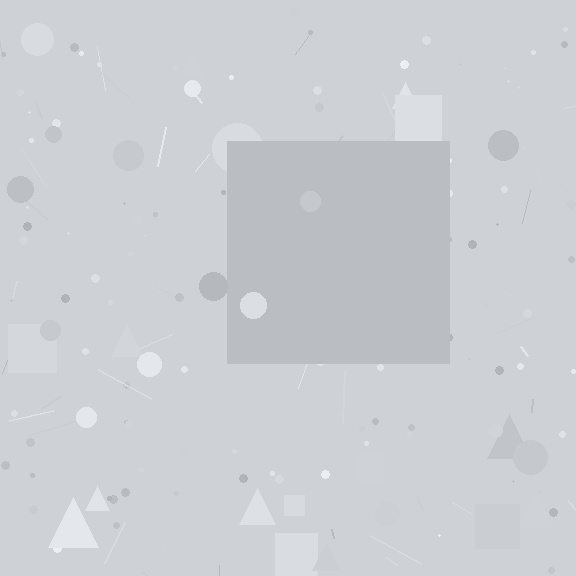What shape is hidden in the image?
A square is hidden in the image.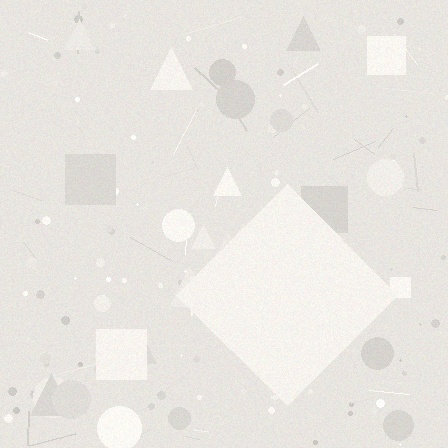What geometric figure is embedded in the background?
A diamond is embedded in the background.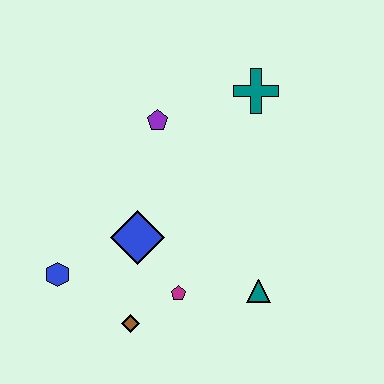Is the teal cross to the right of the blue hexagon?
Yes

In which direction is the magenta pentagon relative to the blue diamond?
The magenta pentagon is below the blue diamond.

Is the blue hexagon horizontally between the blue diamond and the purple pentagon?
No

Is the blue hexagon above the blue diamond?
No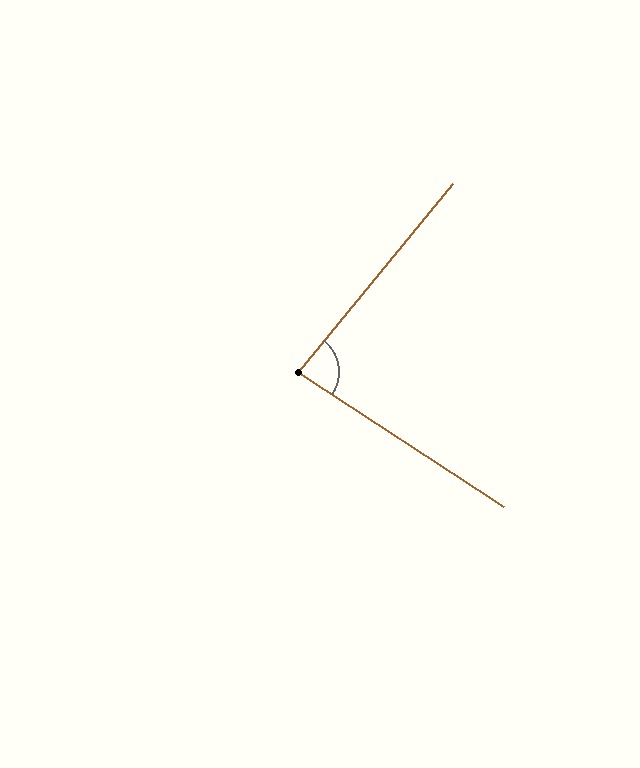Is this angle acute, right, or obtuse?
It is acute.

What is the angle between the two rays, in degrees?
Approximately 84 degrees.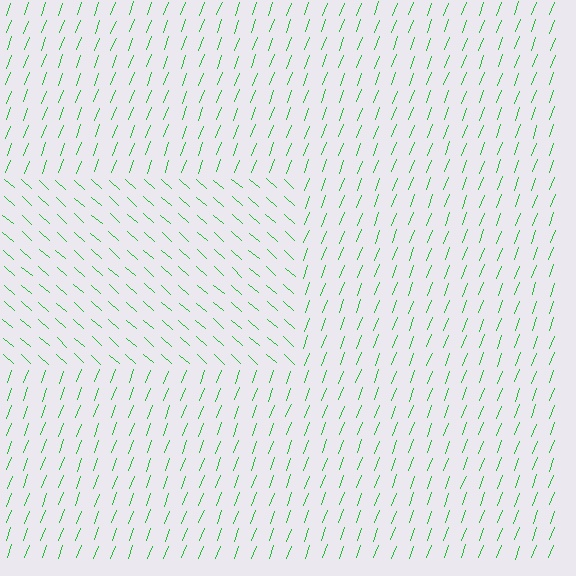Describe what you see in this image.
The image is filled with small green line segments. A rectangle region in the image has lines oriented differently from the surrounding lines, creating a visible texture boundary.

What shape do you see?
I see a rectangle.